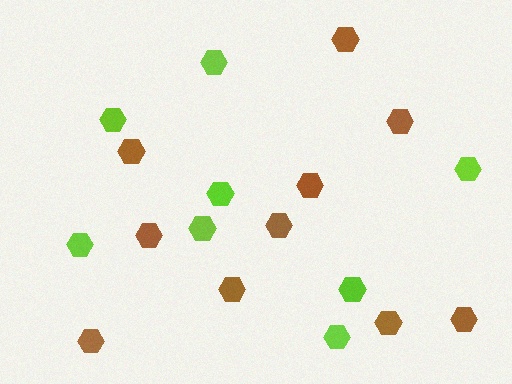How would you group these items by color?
There are 2 groups: one group of brown hexagons (10) and one group of lime hexagons (8).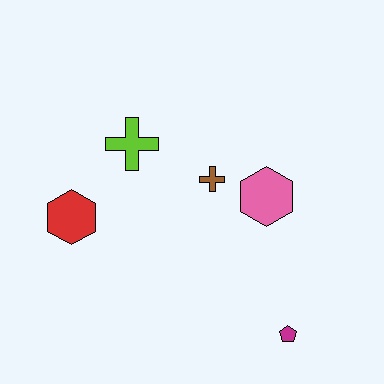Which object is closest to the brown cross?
The pink hexagon is closest to the brown cross.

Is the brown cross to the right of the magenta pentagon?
No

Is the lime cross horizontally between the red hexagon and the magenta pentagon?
Yes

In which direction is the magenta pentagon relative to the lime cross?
The magenta pentagon is below the lime cross.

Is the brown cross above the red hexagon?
Yes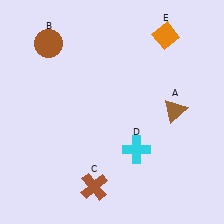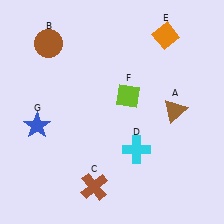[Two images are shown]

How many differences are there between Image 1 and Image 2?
There are 2 differences between the two images.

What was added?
A lime diamond (F), a blue star (G) were added in Image 2.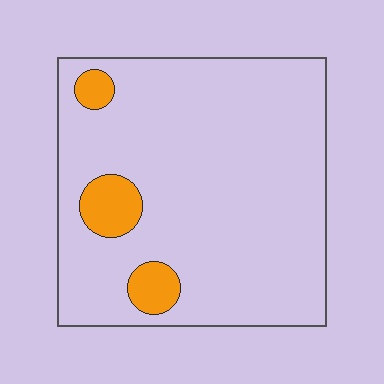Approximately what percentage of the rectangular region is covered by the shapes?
Approximately 10%.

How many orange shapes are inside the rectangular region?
3.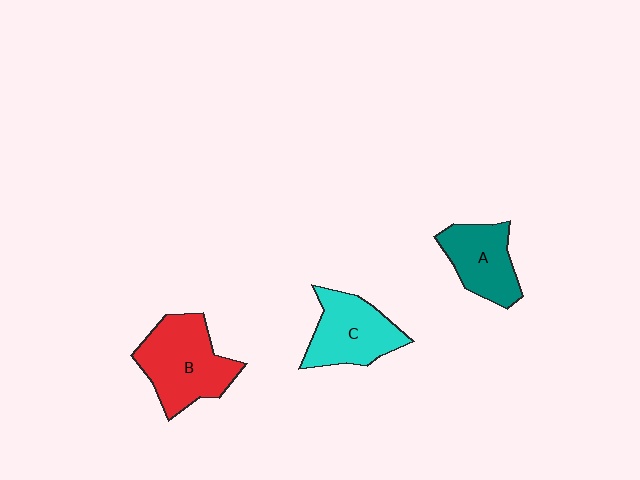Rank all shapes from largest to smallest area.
From largest to smallest: B (red), C (cyan), A (teal).